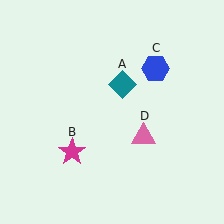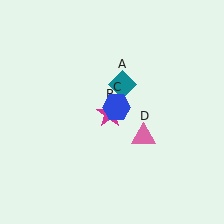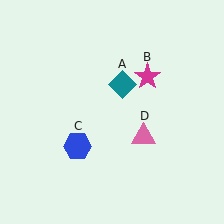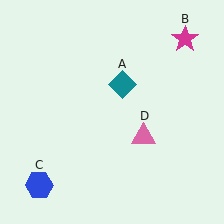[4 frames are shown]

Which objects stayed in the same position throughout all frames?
Teal diamond (object A) and pink triangle (object D) remained stationary.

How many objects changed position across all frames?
2 objects changed position: magenta star (object B), blue hexagon (object C).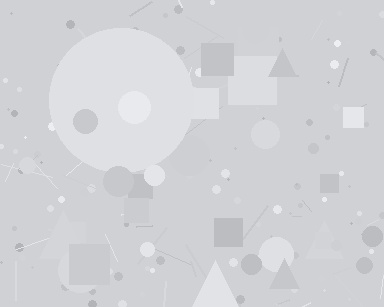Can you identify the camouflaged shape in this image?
The camouflaged shape is a circle.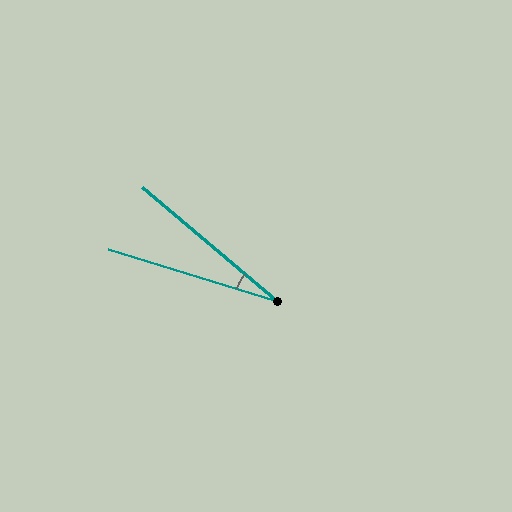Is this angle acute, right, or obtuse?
It is acute.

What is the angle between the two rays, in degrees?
Approximately 23 degrees.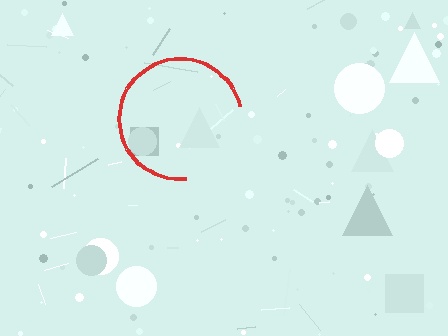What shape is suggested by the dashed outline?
The dashed outline suggests a circle.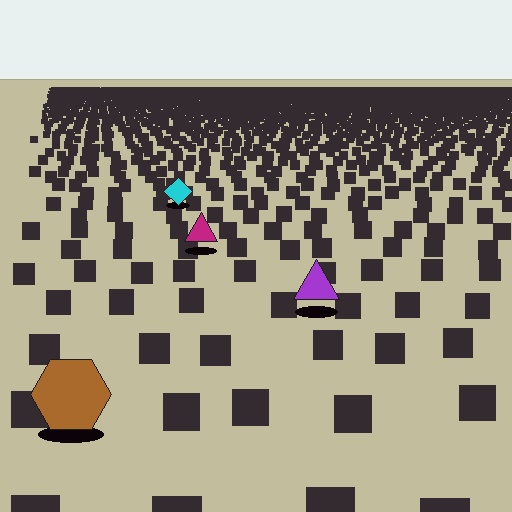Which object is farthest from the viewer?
The cyan diamond is farthest from the viewer. It appears smaller and the ground texture around it is denser.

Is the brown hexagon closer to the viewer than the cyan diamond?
Yes. The brown hexagon is closer — you can tell from the texture gradient: the ground texture is coarser near it.